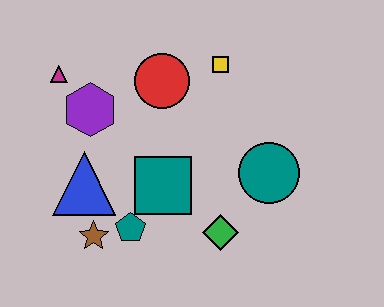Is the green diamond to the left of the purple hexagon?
No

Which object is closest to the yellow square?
The red circle is closest to the yellow square.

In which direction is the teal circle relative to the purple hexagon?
The teal circle is to the right of the purple hexagon.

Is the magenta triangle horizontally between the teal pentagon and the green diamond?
No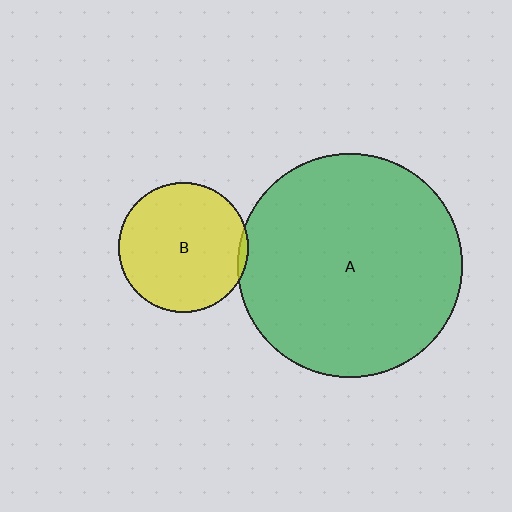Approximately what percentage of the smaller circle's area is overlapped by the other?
Approximately 5%.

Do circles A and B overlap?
Yes.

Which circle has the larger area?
Circle A (green).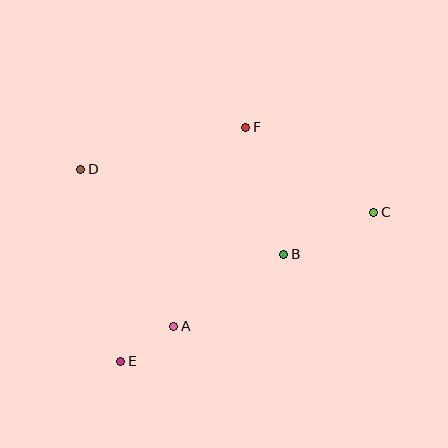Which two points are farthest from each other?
Points C and D are farthest from each other.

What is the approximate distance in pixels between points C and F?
The distance between C and F is approximately 154 pixels.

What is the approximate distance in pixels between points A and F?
The distance between A and F is approximately 212 pixels.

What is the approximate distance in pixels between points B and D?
The distance between B and D is approximately 220 pixels.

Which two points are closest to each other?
Points A and E are closest to each other.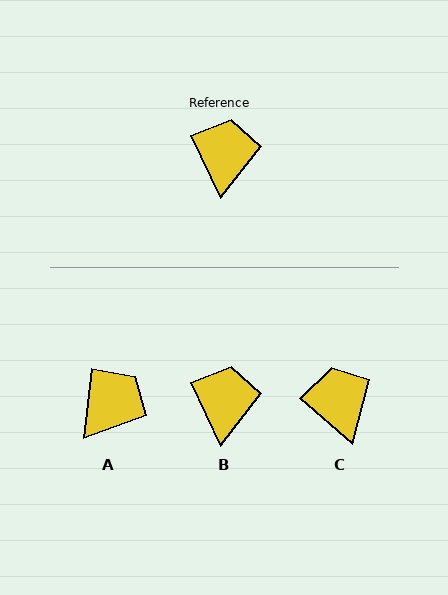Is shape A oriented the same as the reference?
No, it is off by about 32 degrees.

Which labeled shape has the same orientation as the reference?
B.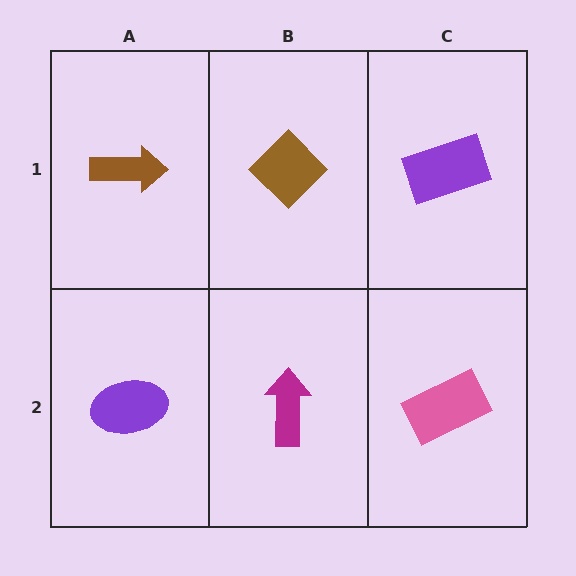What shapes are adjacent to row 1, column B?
A magenta arrow (row 2, column B), a brown arrow (row 1, column A), a purple rectangle (row 1, column C).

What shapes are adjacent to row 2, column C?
A purple rectangle (row 1, column C), a magenta arrow (row 2, column B).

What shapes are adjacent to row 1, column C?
A pink rectangle (row 2, column C), a brown diamond (row 1, column B).